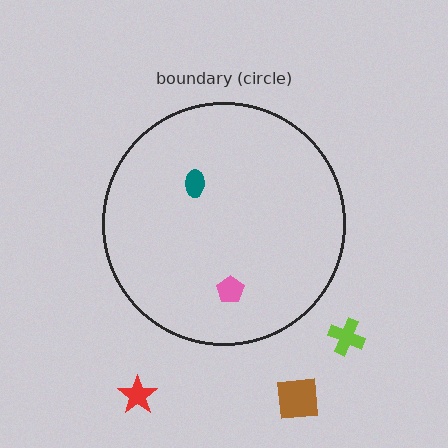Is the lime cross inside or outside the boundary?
Outside.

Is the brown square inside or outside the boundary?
Outside.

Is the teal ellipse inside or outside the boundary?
Inside.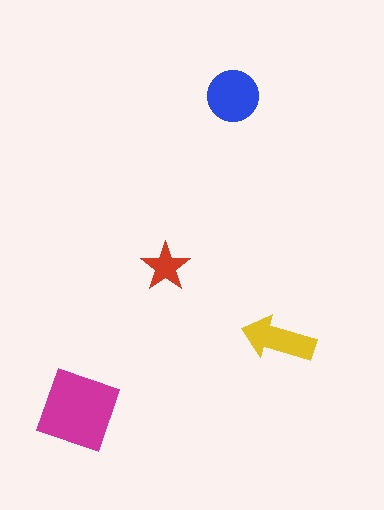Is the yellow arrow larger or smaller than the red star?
Larger.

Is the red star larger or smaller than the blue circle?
Smaller.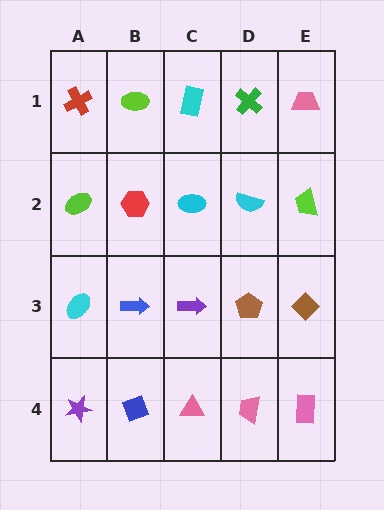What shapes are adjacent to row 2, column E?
A pink trapezoid (row 1, column E), a brown diamond (row 3, column E), a cyan semicircle (row 2, column D).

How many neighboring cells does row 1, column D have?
3.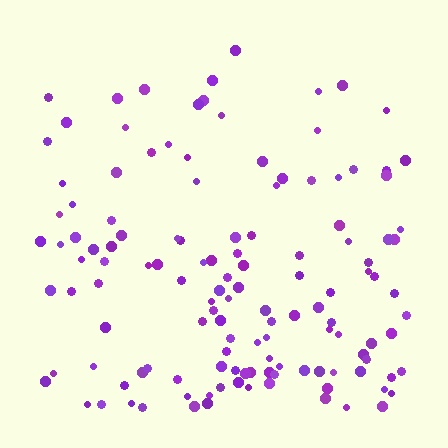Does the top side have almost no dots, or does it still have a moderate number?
Still a moderate number, just noticeably fewer than the bottom.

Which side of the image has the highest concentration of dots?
The bottom.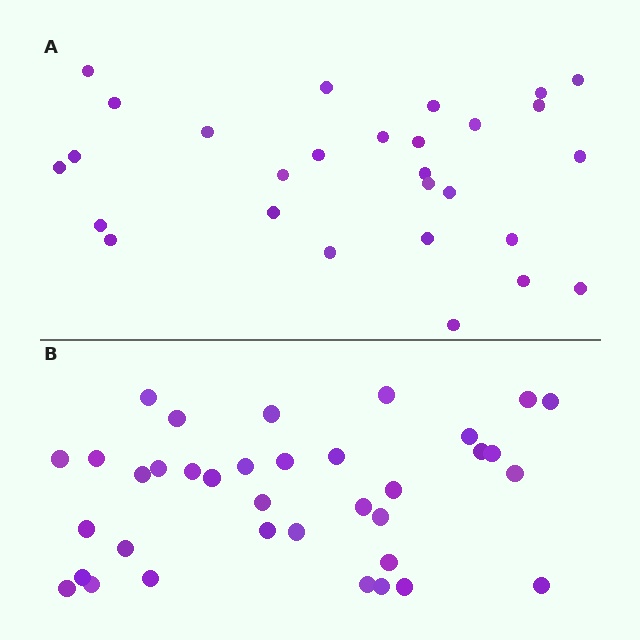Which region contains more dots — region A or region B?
Region B (the bottom region) has more dots.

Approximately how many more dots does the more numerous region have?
Region B has roughly 8 or so more dots than region A.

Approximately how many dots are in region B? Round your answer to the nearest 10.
About 40 dots. (The exact count is 36, which rounds to 40.)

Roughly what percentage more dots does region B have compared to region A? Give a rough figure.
About 30% more.